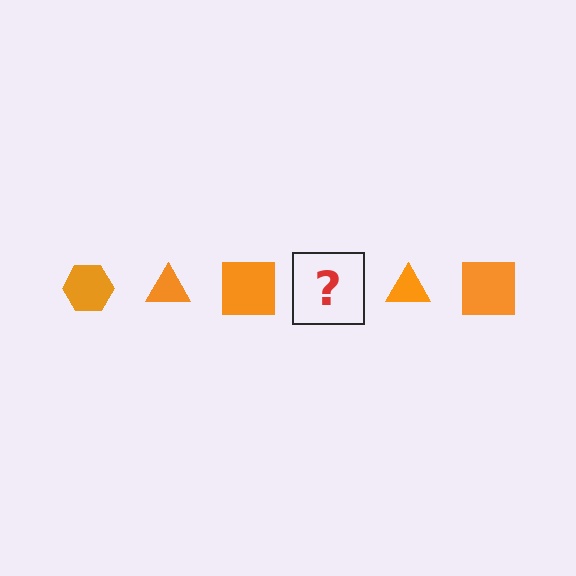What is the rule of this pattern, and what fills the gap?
The rule is that the pattern cycles through hexagon, triangle, square shapes in orange. The gap should be filled with an orange hexagon.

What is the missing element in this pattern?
The missing element is an orange hexagon.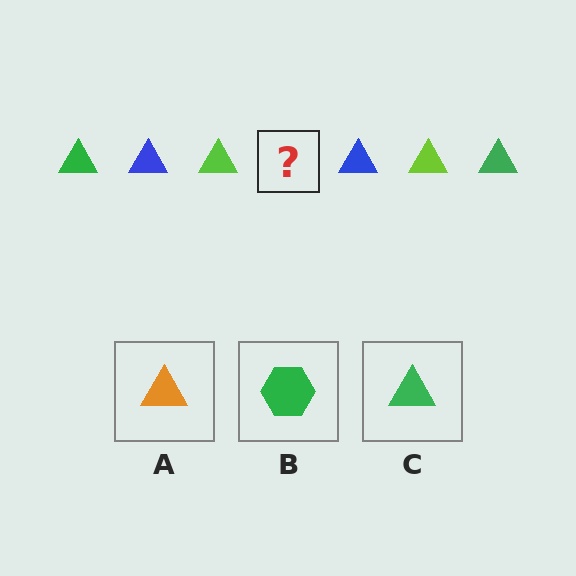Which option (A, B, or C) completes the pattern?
C.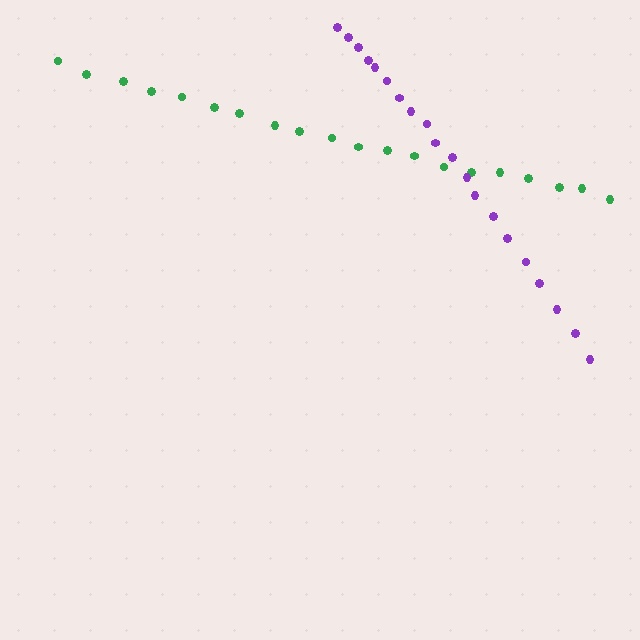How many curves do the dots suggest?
There are 2 distinct paths.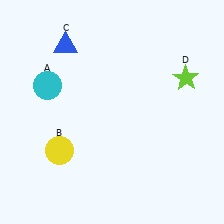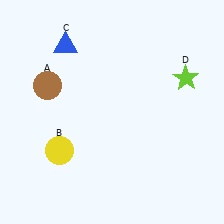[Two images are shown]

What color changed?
The circle (A) changed from cyan in Image 1 to brown in Image 2.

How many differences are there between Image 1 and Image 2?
There is 1 difference between the two images.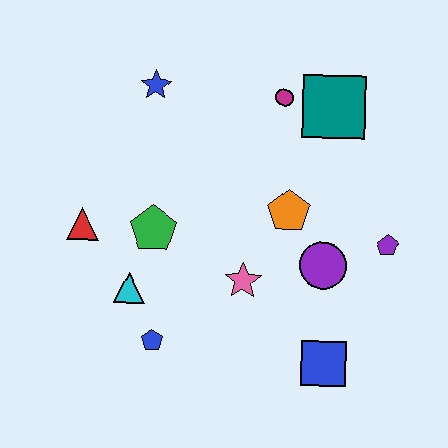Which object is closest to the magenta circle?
The teal square is closest to the magenta circle.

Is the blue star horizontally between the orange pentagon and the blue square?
No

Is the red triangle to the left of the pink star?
Yes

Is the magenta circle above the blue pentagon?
Yes